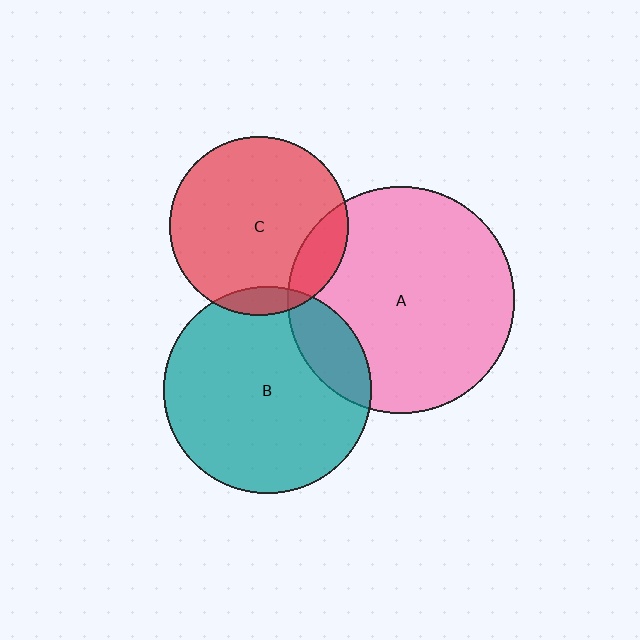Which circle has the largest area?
Circle A (pink).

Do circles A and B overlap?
Yes.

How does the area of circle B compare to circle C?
Approximately 1.3 times.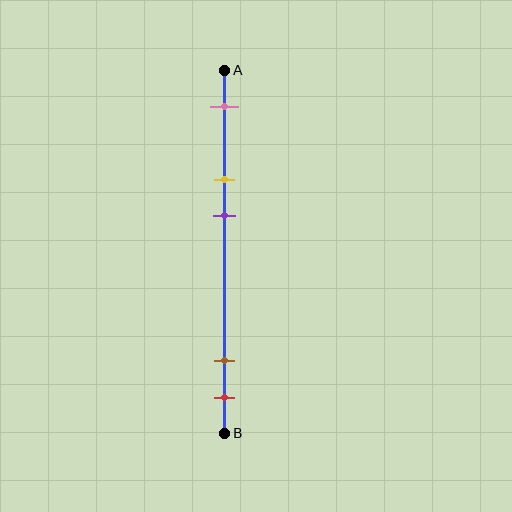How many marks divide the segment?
There are 5 marks dividing the segment.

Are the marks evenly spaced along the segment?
No, the marks are not evenly spaced.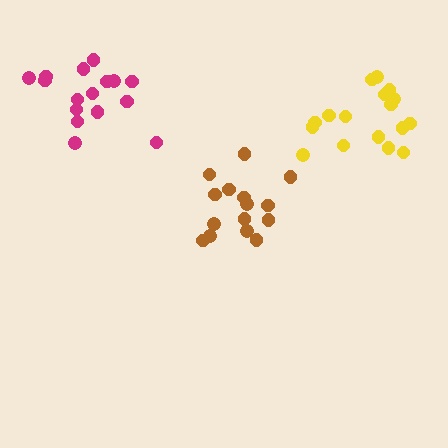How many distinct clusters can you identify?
There are 3 distinct clusters.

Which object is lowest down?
The brown cluster is bottommost.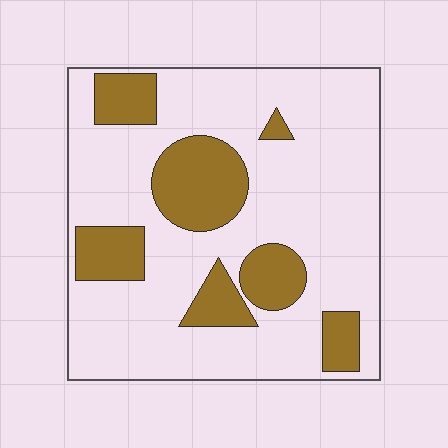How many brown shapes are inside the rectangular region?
7.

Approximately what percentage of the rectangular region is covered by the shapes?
Approximately 25%.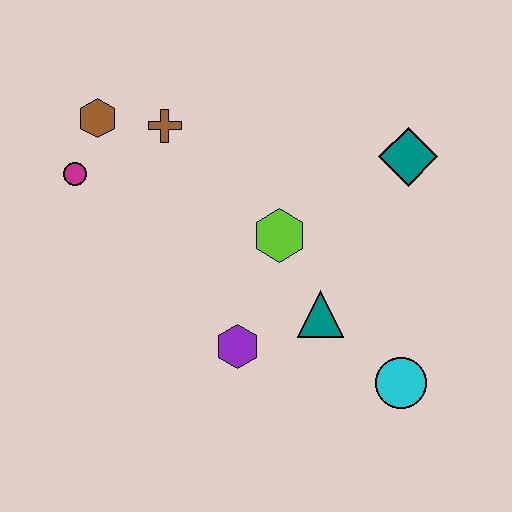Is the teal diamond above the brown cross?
No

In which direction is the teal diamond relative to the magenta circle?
The teal diamond is to the right of the magenta circle.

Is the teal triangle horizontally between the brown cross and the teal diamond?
Yes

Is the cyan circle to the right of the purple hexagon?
Yes